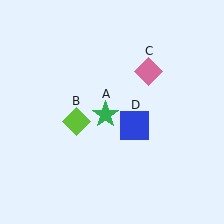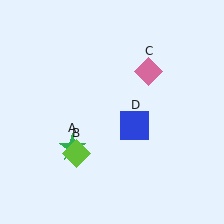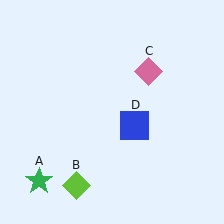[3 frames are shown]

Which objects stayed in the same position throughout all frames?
Pink diamond (object C) and blue square (object D) remained stationary.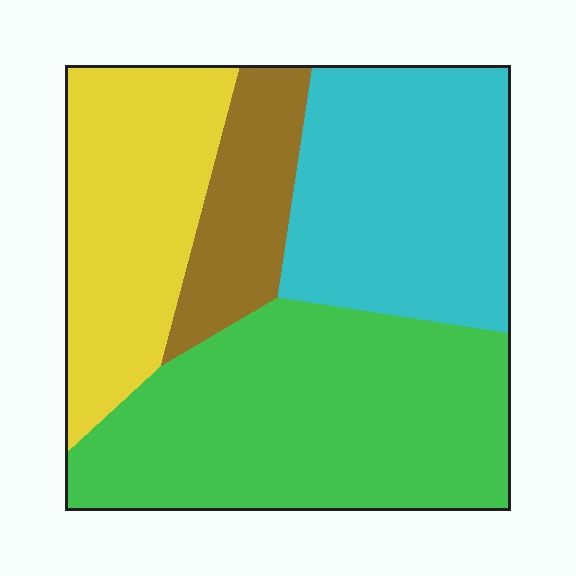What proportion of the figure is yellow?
Yellow covers around 25% of the figure.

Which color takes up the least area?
Brown, at roughly 10%.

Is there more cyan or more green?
Green.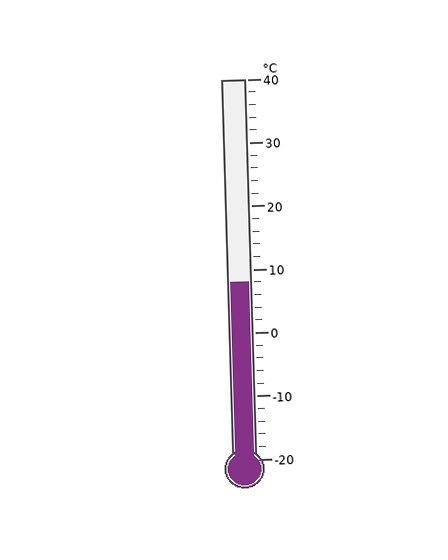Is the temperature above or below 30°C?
The temperature is below 30°C.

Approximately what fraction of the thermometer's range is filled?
The thermometer is filled to approximately 45% of its range.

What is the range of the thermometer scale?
The thermometer scale ranges from -20°C to 40°C.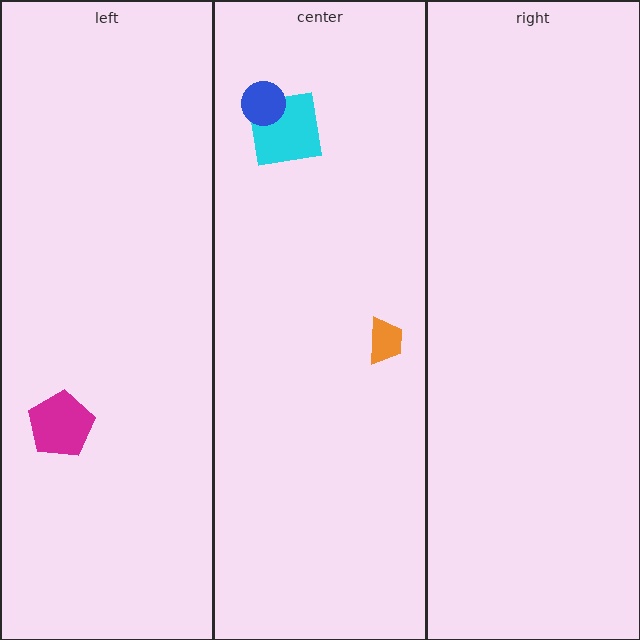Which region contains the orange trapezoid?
The center region.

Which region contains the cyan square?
The center region.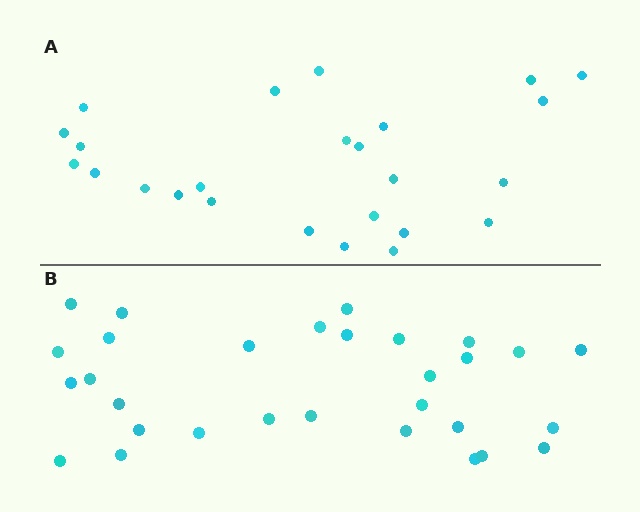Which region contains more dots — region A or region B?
Region B (the bottom region) has more dots.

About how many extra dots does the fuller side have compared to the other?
Region B has about 5 more dots than region A.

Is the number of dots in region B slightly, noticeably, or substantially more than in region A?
Region B has only slightly more — the two regions are fairly close. The ratio is roughly 1.2 to 1.